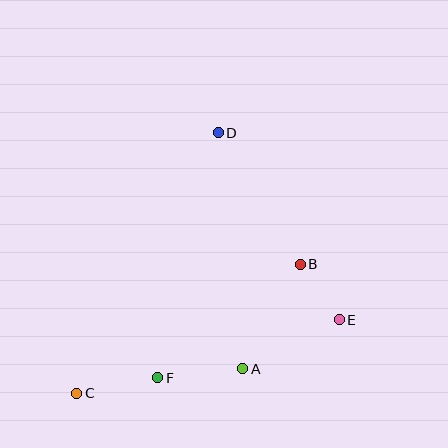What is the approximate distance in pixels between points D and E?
The distance between D and E is approximately 223 pixels.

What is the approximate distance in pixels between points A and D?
The distance between A and D is approximately 237 pixels.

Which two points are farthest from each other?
Points C and D are farthest from each other.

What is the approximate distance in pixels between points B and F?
The distance between B and F is approximately 182 pixels.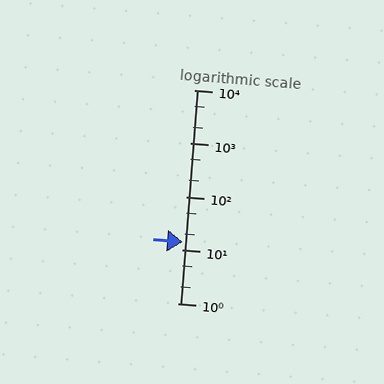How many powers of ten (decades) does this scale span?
The scale spans 4 decades, from 1 to 10000.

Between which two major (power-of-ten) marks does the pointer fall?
The pointer is between 10 and 100.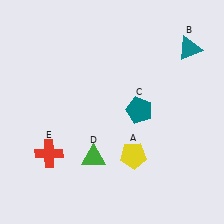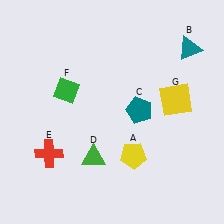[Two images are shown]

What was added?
A green diamond (F), a yellow square (G) were added in Image 2.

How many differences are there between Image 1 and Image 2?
There are 2 differences between the two images.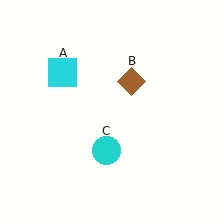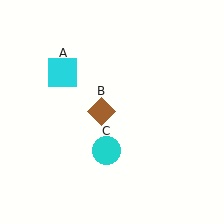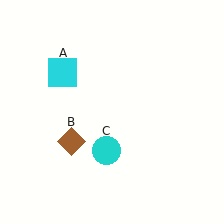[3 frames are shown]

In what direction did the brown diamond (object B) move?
The brown diamond (object B) moved down and to the left.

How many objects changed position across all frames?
1 object changed position: brown diamond (object B).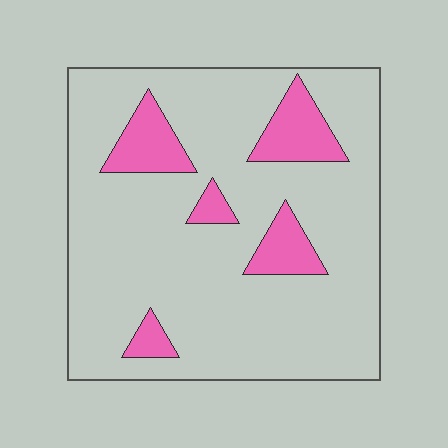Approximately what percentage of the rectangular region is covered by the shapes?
Approximately 15%.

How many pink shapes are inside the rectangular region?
5.